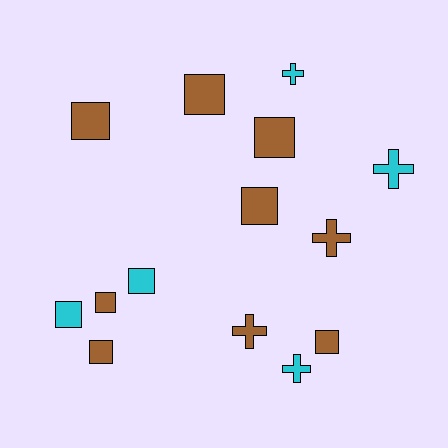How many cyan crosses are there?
There are 3 cyan crosses.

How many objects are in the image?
There are 14 objects.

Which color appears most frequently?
Brown, with 9 objects.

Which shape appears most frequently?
Square, with 9 objects.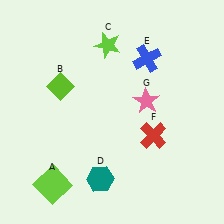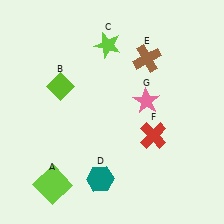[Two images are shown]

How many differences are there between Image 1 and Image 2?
There is 1 difference between the two images.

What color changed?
The cross (E) changed from blue in Image 1 to brown in Image 2.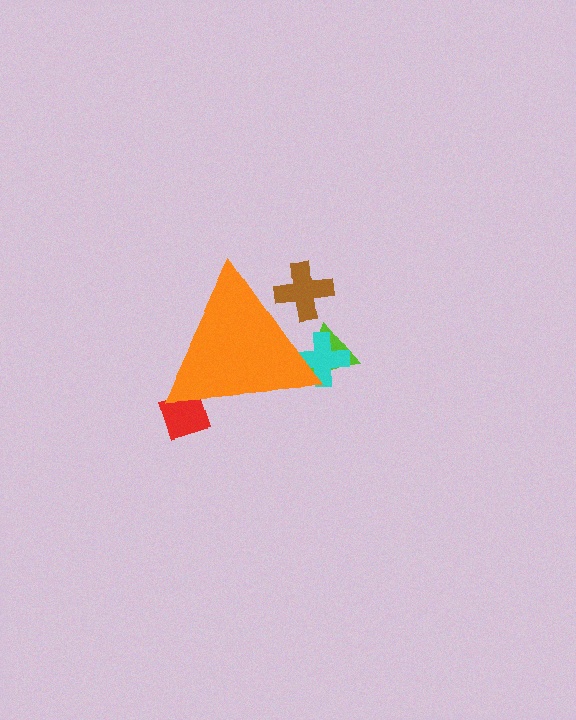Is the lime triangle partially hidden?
Yes, the lime triangle is partially hidden behind the orange triangle.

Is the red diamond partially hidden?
Yes, the red diamond is partially hidden behind the orange triangle.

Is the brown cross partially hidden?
Yes, the brown cross is partially hidden behind the orange triangle.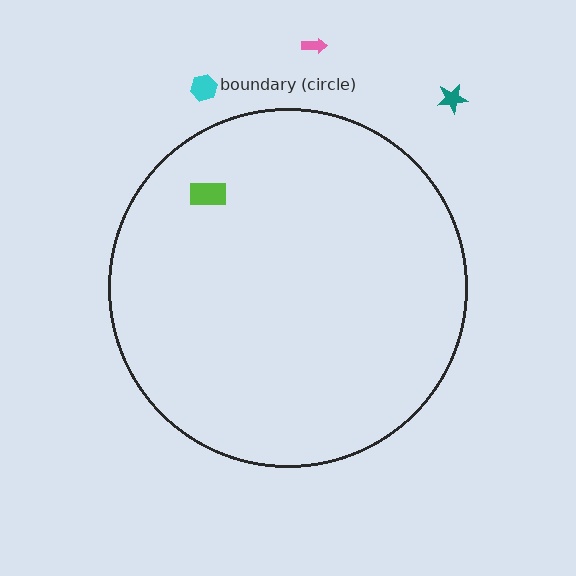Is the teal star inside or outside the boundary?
Outside.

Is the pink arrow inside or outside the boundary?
Outside.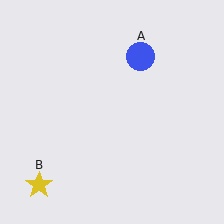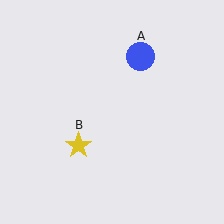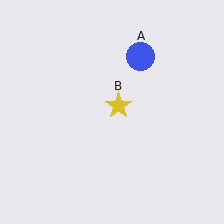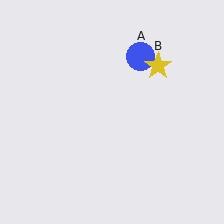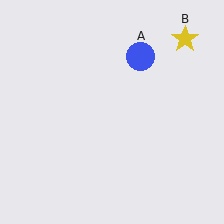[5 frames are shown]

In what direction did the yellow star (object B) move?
The yellow star (object B) moved up and to the right.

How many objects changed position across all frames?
1 object changed position: yellow star (object B).